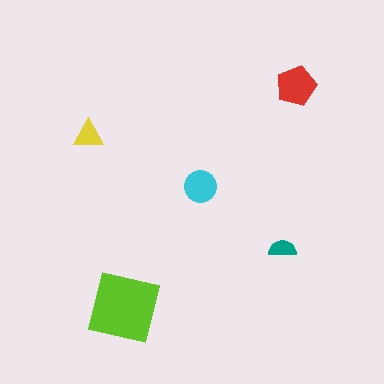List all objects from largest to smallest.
The lime square, the red pentagon, the cyan circle, the yellow triangle, the teal semicircle.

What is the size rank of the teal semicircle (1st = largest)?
5th.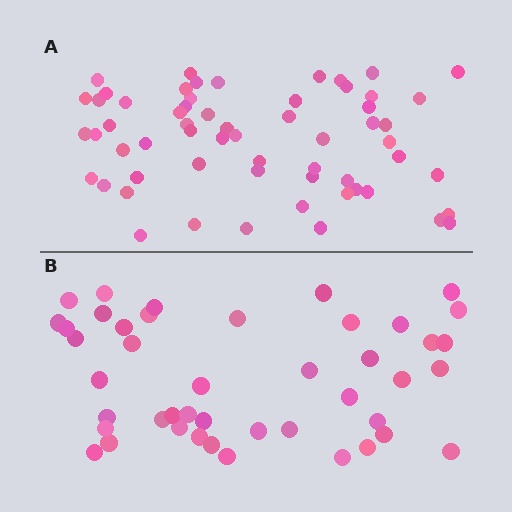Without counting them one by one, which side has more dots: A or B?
Region A (the top region) has more dots.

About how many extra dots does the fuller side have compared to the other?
Region A has approximately 15 more dots than region B.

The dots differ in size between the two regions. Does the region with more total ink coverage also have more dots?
No. Region B has more total ink coverage because its dots are larger, but region A actually contains more individual dots. Total area can be misleading — the number of items is what matters here.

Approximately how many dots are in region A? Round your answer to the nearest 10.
About 60 dots.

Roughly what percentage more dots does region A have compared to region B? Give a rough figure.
About 35% more.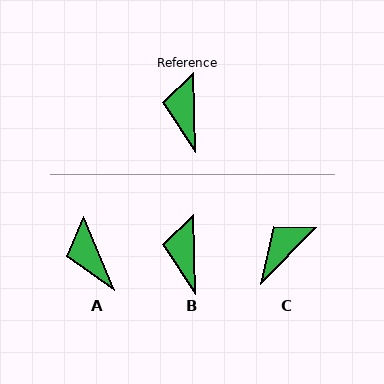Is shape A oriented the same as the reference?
No, it is off by about 21 degrees.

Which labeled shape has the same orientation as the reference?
B.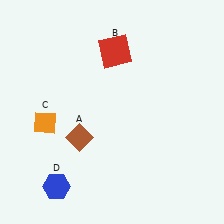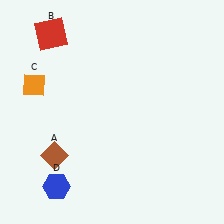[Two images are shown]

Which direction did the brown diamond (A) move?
The brown diamond (A) moved left.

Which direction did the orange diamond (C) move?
The orange diamond (C) moved up.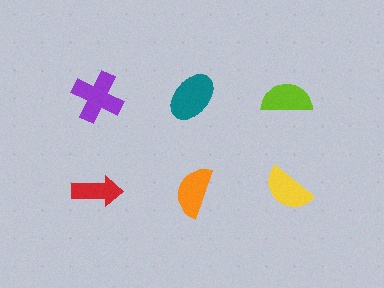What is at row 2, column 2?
An orange semicircle.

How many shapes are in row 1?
3 shapes.